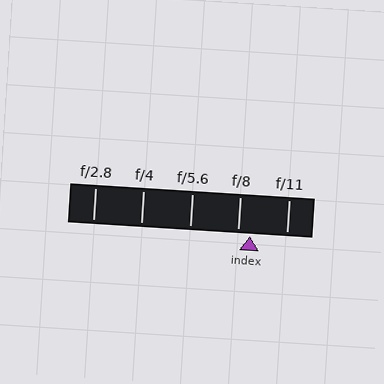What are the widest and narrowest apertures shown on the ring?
The widest aperture shown is f/2.8 and the narrowest is f/11.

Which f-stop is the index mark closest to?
The index mark is closest to f/8.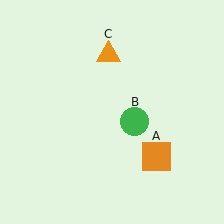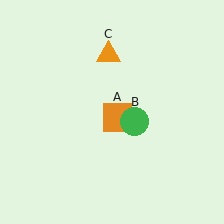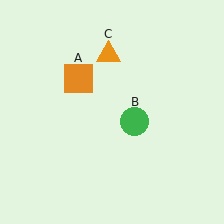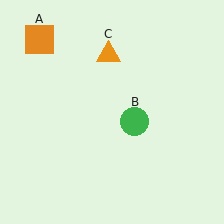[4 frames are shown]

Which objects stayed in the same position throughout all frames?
Green circle (object B) and orange triangle (object C) remained stationary.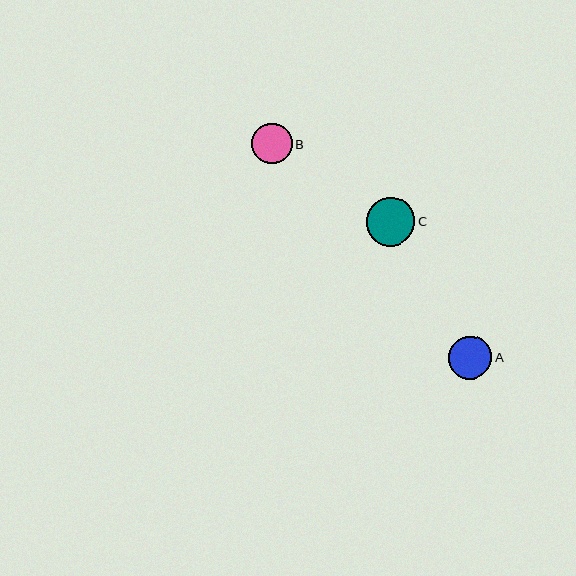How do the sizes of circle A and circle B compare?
Circle A and circle B are approximately the same size.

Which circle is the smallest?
Circle B is the smallest with a size of approximately 40 pixels.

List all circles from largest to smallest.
From largest to smallest: C, A, B.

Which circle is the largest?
Circle C is the largest with a size of approximately 49 pixels.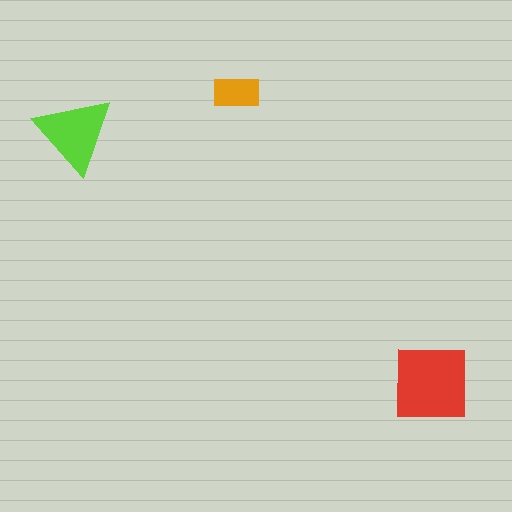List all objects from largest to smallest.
The red square, the lime triangle, the orange rectangle.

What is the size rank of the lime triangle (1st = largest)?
2nd.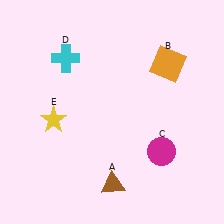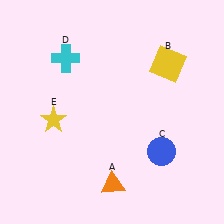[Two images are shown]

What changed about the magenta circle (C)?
In Image 1, C is magenta. In Image 2, it changed to blue.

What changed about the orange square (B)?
In Image 1, B is orange. In Image 2, it changed to yellow.